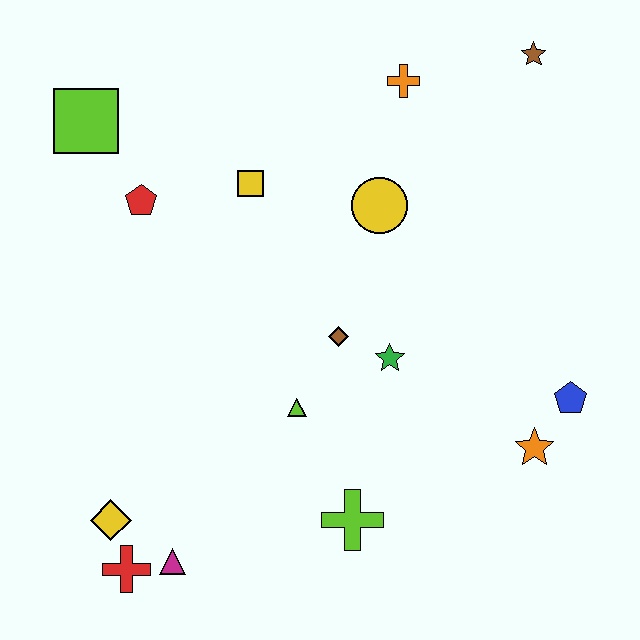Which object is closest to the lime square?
The red pentagon is closest to the lime square.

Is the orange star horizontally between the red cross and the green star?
No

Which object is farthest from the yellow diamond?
The brown star is farthest from the yellow diamond.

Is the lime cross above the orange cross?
No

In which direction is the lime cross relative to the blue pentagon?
The lime cross is to the left of the blue pentagon.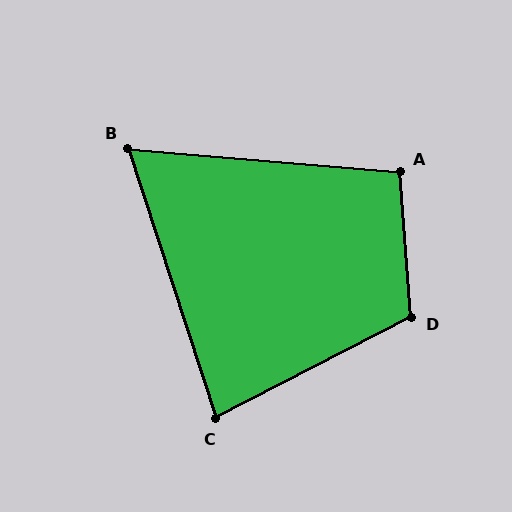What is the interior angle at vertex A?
Approximately 99 degrees (obtuse).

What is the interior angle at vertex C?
Approximately 81 degrees (acute).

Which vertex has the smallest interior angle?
B, at approximately 67 degrees.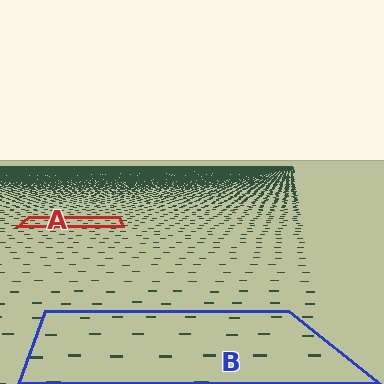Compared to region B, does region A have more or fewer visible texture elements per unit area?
Region A has more texture elements per unit area — they are packed more densely because it is farther away.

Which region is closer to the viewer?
Region B is closer. The texture elements there are larger and more spread out.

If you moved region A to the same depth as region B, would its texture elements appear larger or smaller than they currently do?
They would appear larger. At a closer depth, the same texture elements are projected at a bigger on-screen size.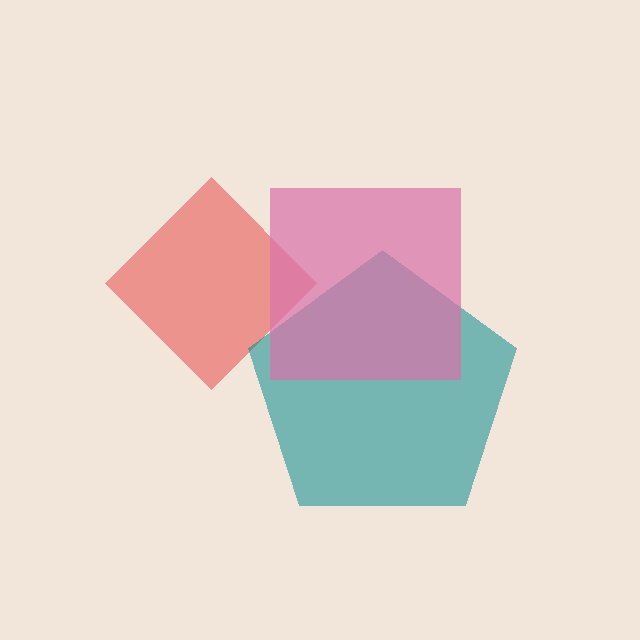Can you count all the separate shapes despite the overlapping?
Yes, there are 3 separate shapes.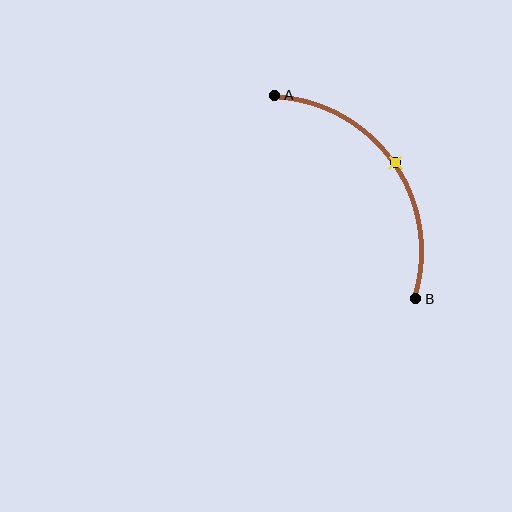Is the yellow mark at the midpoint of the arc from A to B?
Yes. The yellow mark lies on the arc at equal arc-length from both A and B — it is the arc midpoint.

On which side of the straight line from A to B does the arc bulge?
The arc bulges above and to the right of the straight line connecting A and B.